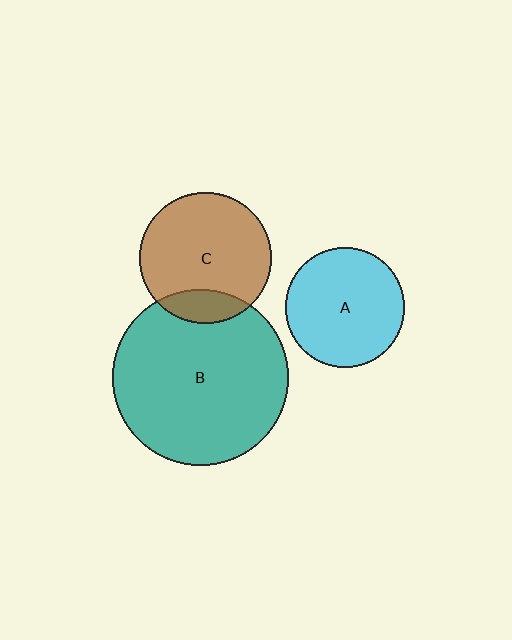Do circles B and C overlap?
Yes.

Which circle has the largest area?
Circle B (teal).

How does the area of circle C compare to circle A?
Approximately 1.2 times.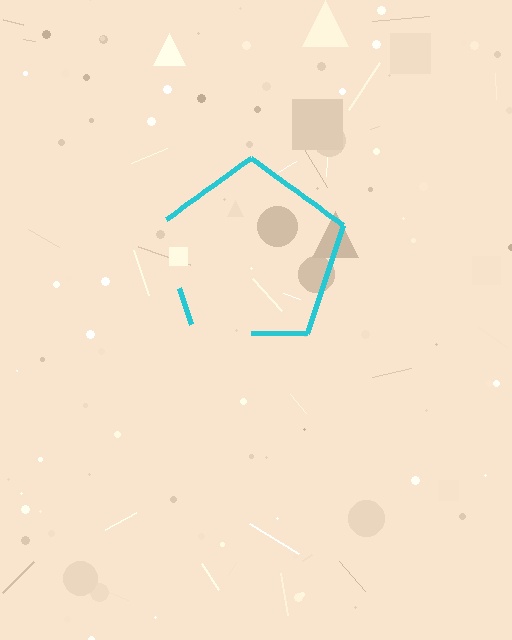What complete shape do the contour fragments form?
The contour fragments form a pentagon.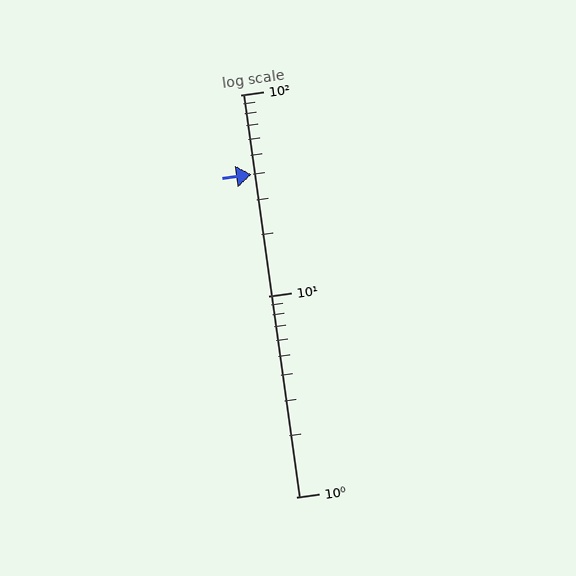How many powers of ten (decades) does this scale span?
The scale spans 2 decades, from 1 to 100.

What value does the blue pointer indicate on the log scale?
The pointer indicates approximately 40.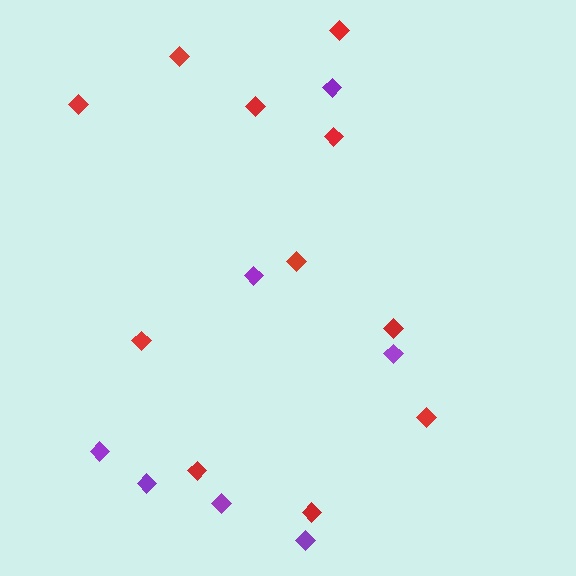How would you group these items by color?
There are 2 groups: one group of purple diamonds (7) and one group of red diamonds (11).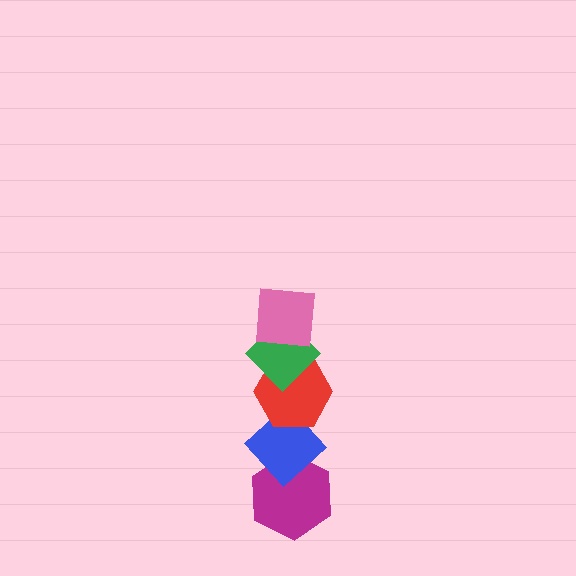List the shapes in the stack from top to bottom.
From top to bottom: the pink square, the green diamond, the red hexagon, the blue diamond, the magenta hexagon.